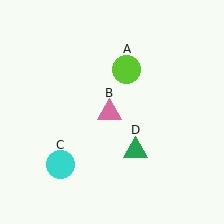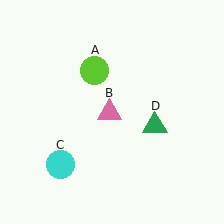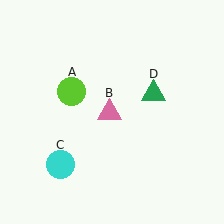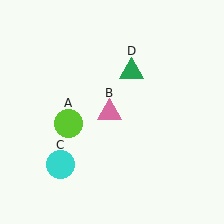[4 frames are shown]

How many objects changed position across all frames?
2 objects changed position: lime circle (object A), green triangle (object D).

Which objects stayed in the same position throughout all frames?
Pink triangle (object B) and cyan circle (object C) remained stationary.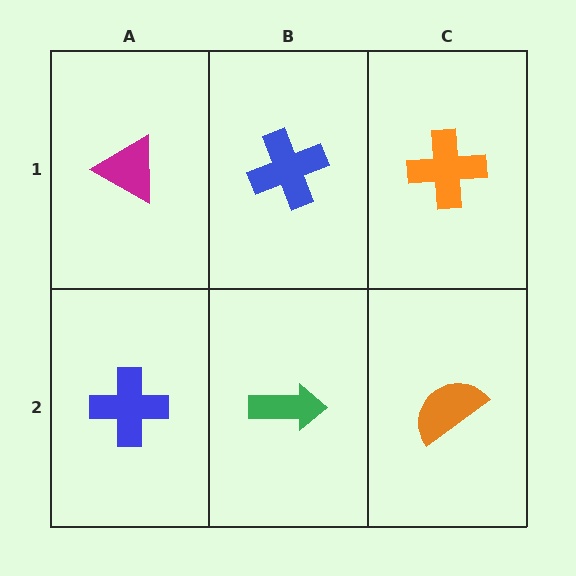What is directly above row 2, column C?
An orange cross.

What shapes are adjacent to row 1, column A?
A blue cross (row 2, column A), a blue cross (row 1, column B).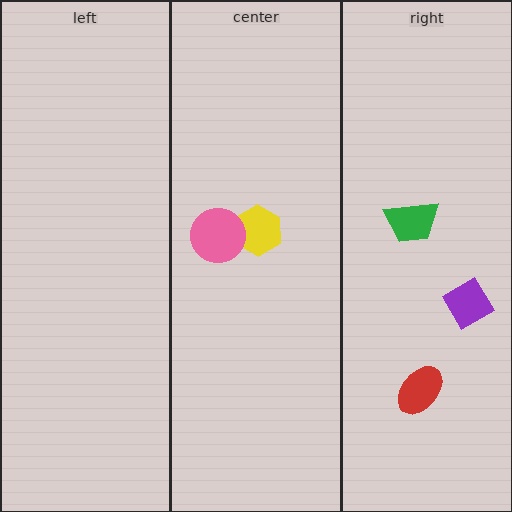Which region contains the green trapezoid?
The right region.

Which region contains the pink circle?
The center region.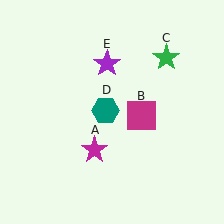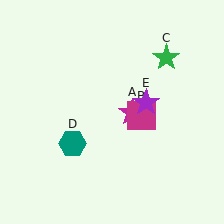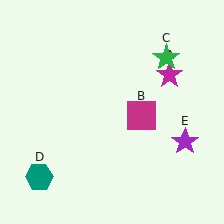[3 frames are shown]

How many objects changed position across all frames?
3 objects changed position: magenta star (object A), teal hexagon (object D), purple star (object E).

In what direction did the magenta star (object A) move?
The magenta star (object A) moved up and to the right.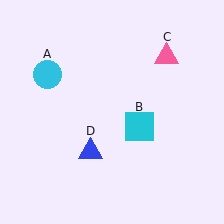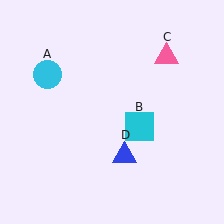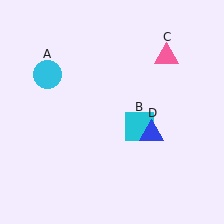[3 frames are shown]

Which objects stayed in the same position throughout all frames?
Cyan circle (object A) and cyan square (object B) and pink triangle (object C) remained stationary.